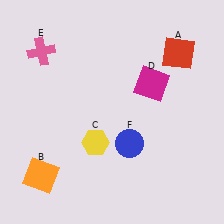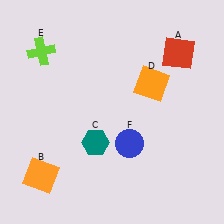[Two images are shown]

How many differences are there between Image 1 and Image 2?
There are 3 differences between the two images.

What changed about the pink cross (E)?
In Image 1, E is pink. In Image 2, it changed to lime.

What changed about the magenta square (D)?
In Image 1, D is magenta. In Image 2, it changed to orange.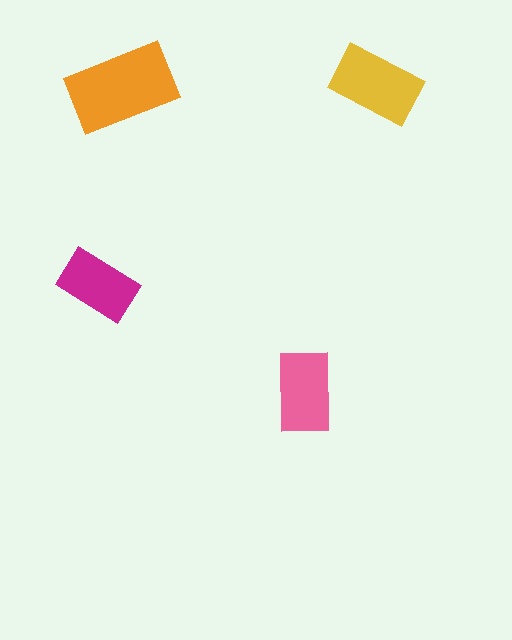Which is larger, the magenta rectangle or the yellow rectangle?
The yellow one.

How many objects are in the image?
There are 4 objects in the image.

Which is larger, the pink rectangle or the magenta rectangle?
The pink one.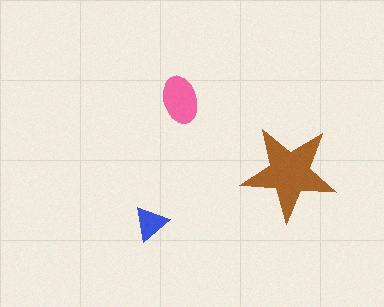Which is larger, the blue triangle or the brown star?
The brown star.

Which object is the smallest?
The blue triangle.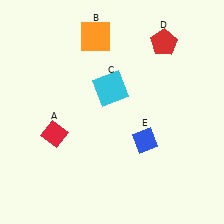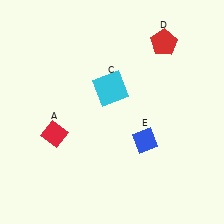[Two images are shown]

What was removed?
The orange square (B) was removed in Image 2.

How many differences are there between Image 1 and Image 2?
There is 1 difference between the two images.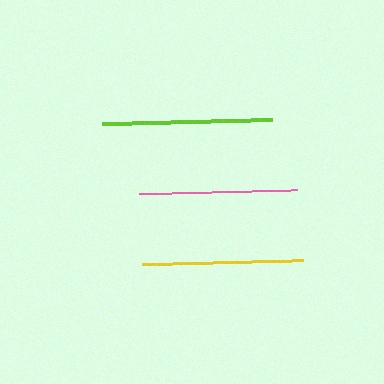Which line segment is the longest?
The lime line is the longest at approximately 170 pixels.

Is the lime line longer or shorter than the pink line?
The lime line is longer than the pink line.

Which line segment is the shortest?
The pink line is the shortest at approximately 158 pixels.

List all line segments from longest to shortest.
From longest to shortest: lime, yellow, pink.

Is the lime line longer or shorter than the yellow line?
The lime line is longer than the yellow line.